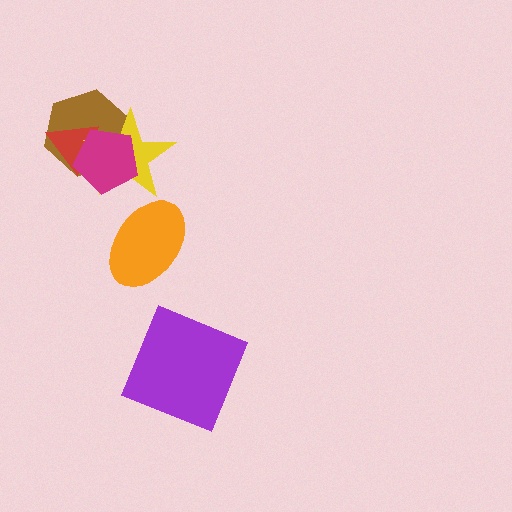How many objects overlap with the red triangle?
3 objects overlap with the red triangle.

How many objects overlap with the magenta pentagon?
3 objects overlap with the magenta pentagon.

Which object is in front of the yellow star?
The magenta pentagon is in front of the yellow star.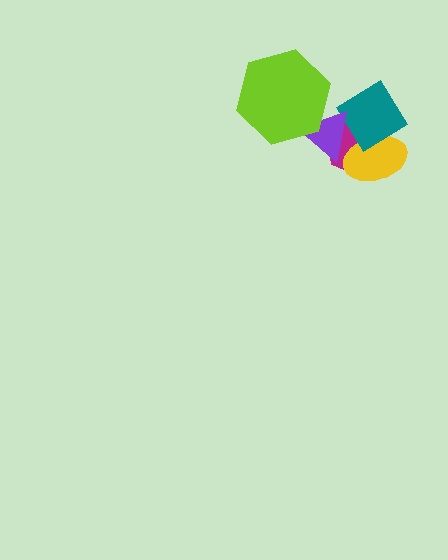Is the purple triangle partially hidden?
Yes, it is partially covered by another shape.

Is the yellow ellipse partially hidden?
Yes, it is partially covered by another shape.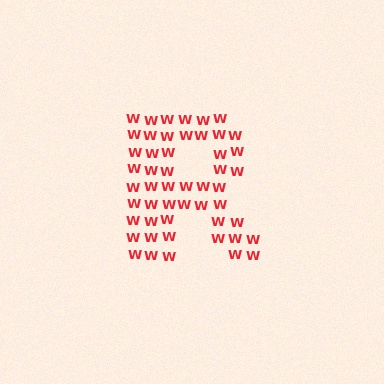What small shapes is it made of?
It is made of small letter W's.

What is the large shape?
The large shape is the letter R.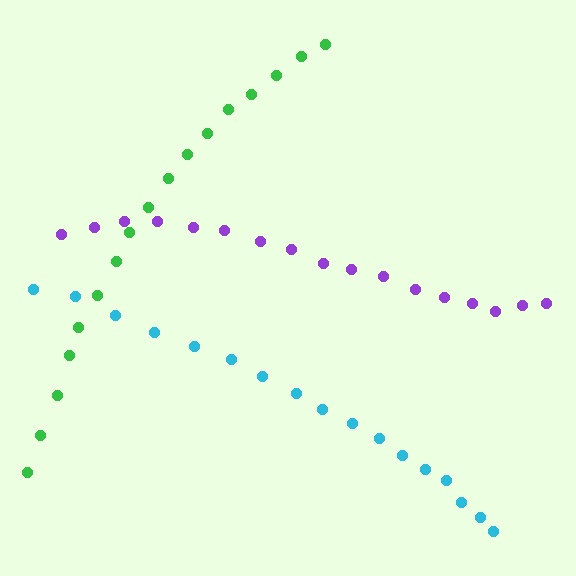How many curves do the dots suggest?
There are 3 distinct paths.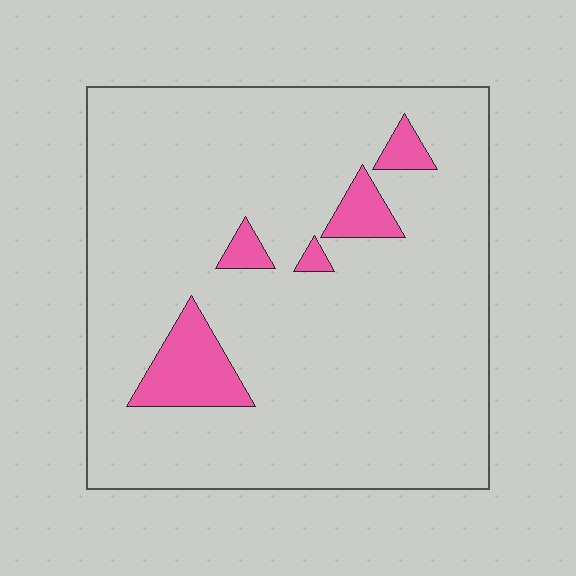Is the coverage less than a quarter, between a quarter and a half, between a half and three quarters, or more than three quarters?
Less than a quarter.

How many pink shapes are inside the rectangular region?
5.